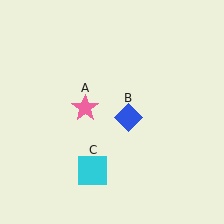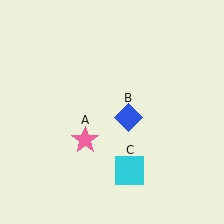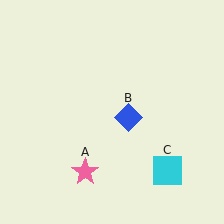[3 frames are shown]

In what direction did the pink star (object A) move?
The pink star (object A) moved down.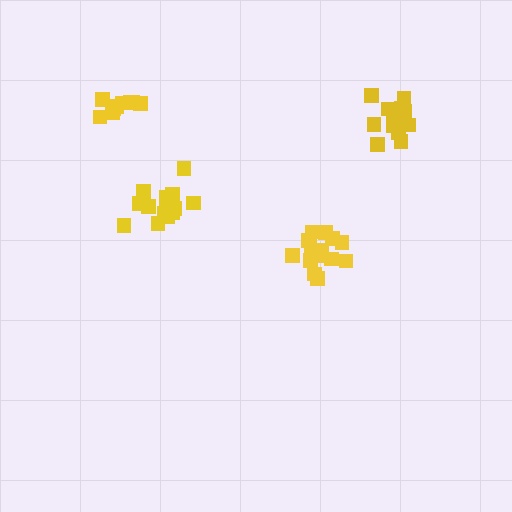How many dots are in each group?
Group 1: 14 dots, Group 2: 15 dots, Group 3: 15 dots, Group 4: 10 dots (54 total).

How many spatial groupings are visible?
There are 4 spatial groupings.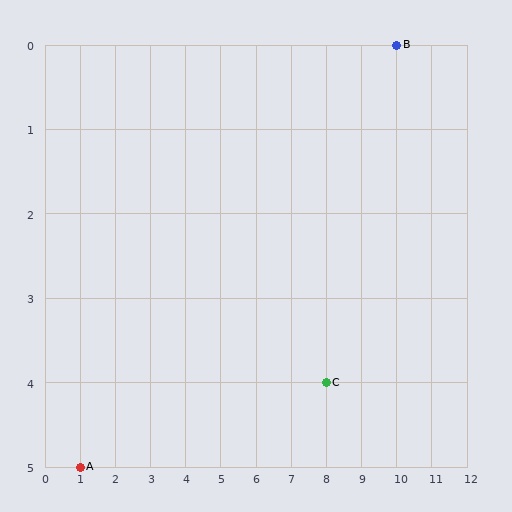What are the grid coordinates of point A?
Point A is at grid coordinates (1, 5).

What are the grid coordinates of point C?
Point C is at grid coordinates (8, 4).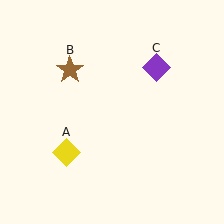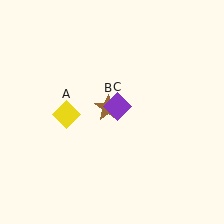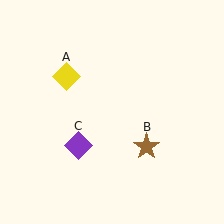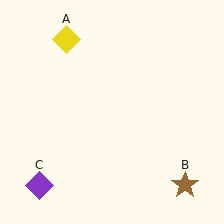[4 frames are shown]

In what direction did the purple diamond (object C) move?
The purple diamond (object C) moved down and to the left.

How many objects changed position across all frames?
3 objects changed position: yellow diamond (object A), brown star (object B), purple diamond (object C).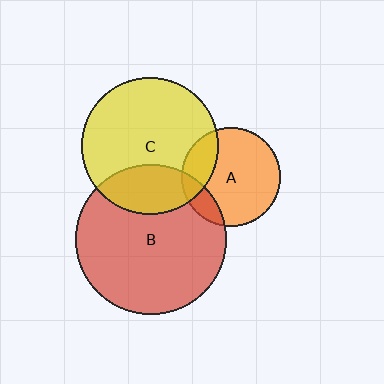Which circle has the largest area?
Circle B (red).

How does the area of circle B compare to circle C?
Approximately 1.2 times.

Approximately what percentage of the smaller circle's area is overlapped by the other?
Approximately 15%.